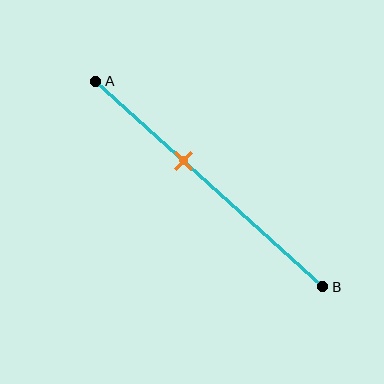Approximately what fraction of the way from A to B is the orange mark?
The orange mark is approximately 40% of the way from A to B.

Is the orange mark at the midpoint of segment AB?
No, the mark is at about 40% from A, not at the 50% midpoint.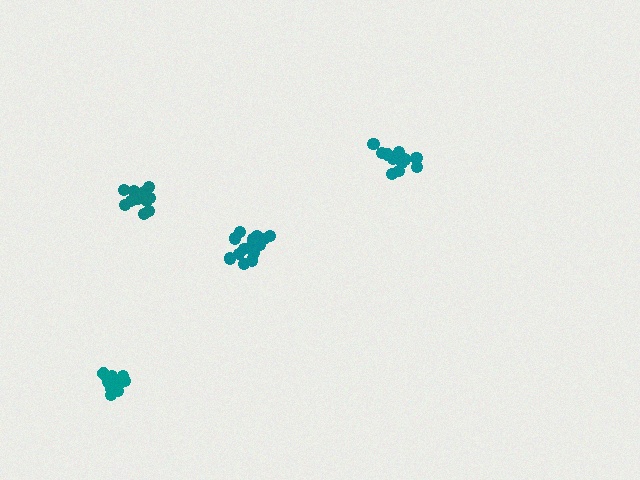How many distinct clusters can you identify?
There are 4 distinct clusters.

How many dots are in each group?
Group 1: 12 dots, Group 2: 13 dots, Group 3: 14 dots, Group 4: 11 dots (50 total).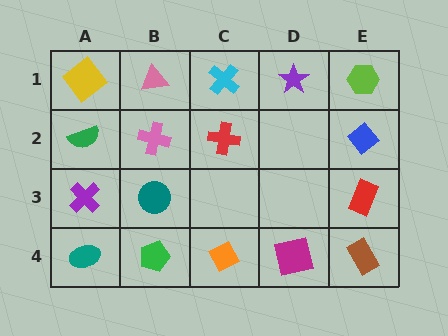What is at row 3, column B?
A teal circle.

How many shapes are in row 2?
4 shapes.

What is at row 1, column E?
A lime hexagon.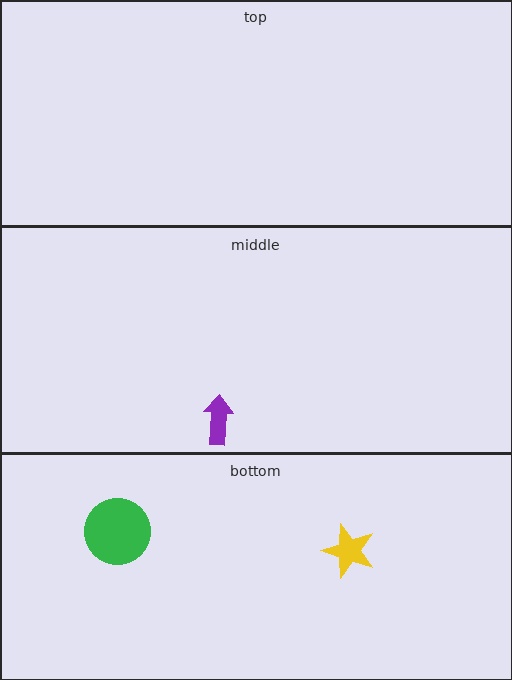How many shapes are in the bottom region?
2.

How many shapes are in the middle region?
1.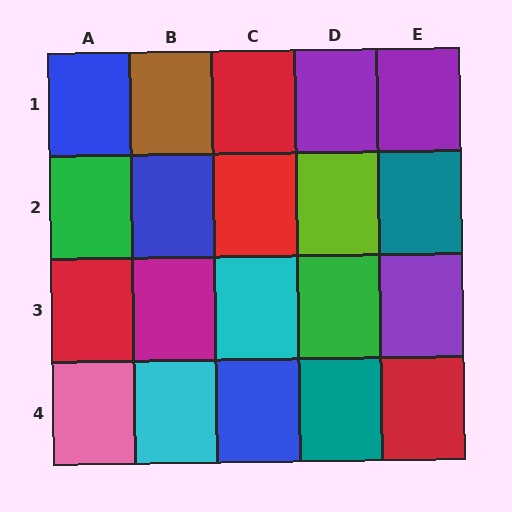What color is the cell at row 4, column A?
Pink.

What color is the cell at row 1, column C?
Red.